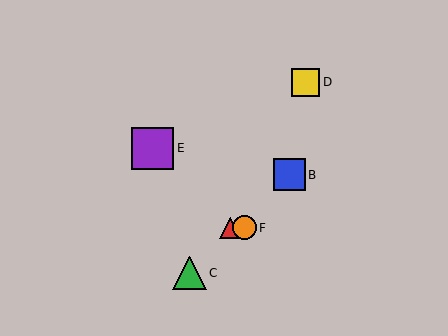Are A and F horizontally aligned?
Yes, both are at y≈228.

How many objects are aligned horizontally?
2 objects (A, F) are aligned horizontally.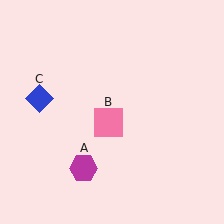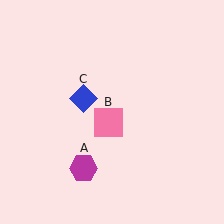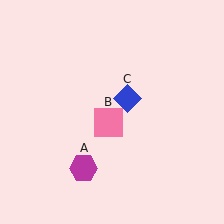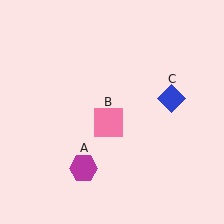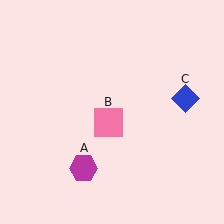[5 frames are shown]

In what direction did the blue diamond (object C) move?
The blue diamond (object C) moved right.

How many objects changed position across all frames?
1 object changed position: blue diamond (object C).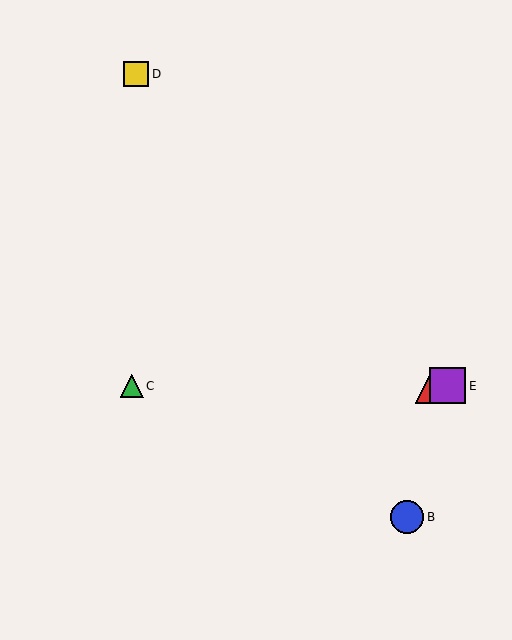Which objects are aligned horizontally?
Objects A, C, E are aligned horizontally.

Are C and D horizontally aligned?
No, C is at y≈386 and D is at y≈74.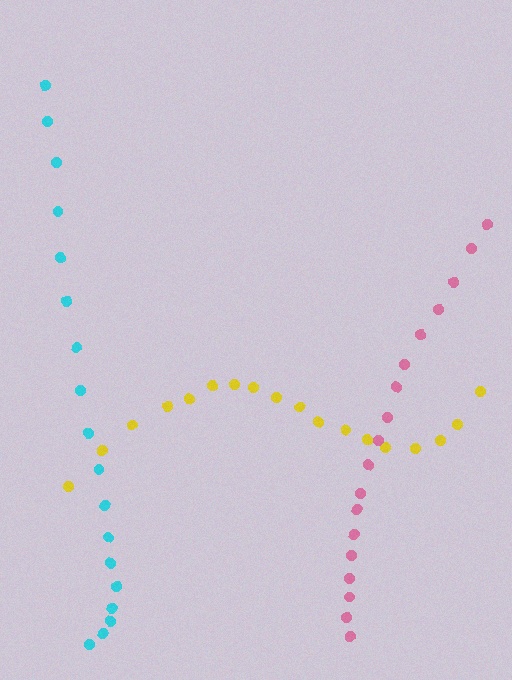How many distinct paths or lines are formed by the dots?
There are 3 distinct paths.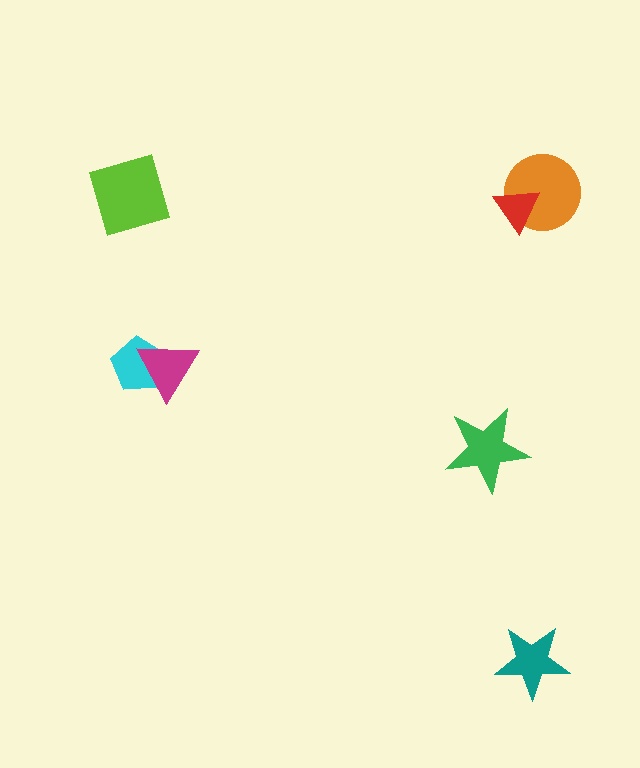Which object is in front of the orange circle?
The red triangle is in front of the orange circle.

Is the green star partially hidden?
No, no other shape covers it.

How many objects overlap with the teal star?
0 objects overlap with the teal star.